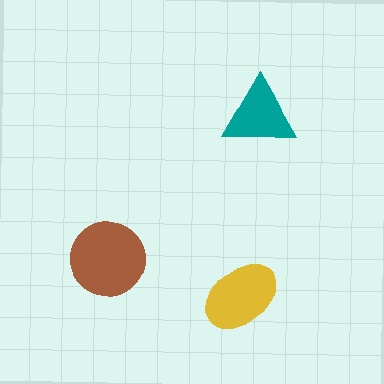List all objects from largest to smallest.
The brown circle, the yellow ellipse, the teal triangle.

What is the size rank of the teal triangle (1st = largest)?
3rd.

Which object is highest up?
The teal triangle is topmost.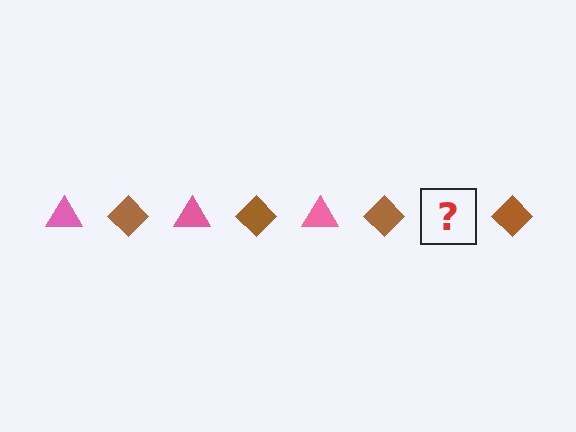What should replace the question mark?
The question mark should be replaced with a pink triangle.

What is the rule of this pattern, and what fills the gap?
The rule is that the pattern alternates between pink triangle and brown diamond. The gap should be filled with a pink triangle.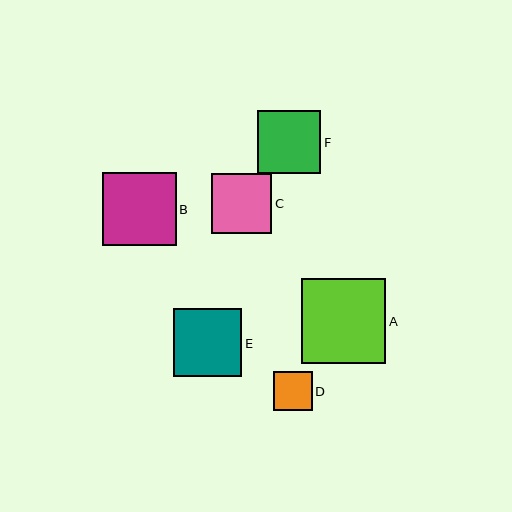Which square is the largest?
Square A is the largest with a size of approximately 85 pixels.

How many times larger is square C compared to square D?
Square C is approximately 1.6 times the size of square D.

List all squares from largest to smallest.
From largest to smallest: A, B, E, F, C, D.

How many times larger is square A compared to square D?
Square A is approximately 2.2 times the size of square D.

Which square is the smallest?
Square D is the smallest with a size of approximately 39 pixels.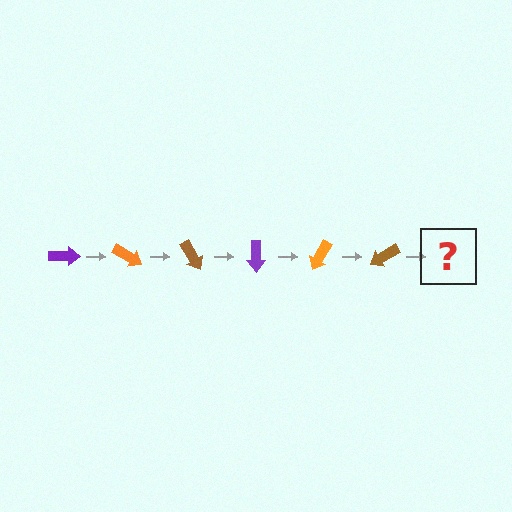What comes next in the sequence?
The next element should be a purple arrow, rotated 180 degrees from the start.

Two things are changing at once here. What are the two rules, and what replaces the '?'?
The two rules are that it rotates 30 degrees each step and the color cycles through purple, orange, and brown. The '?' should be a purple arrow, rotated 180 degrees from the start.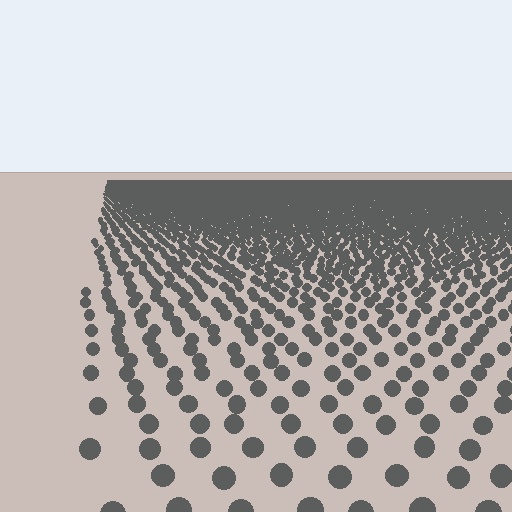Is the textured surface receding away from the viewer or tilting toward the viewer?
The surface is receding away from the viewer. Texture elements get smaller and denser toward the top.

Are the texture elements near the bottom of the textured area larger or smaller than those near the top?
Larger. Near the bottom, elements are closer to the viewer and appear at a bigger on-screen size.